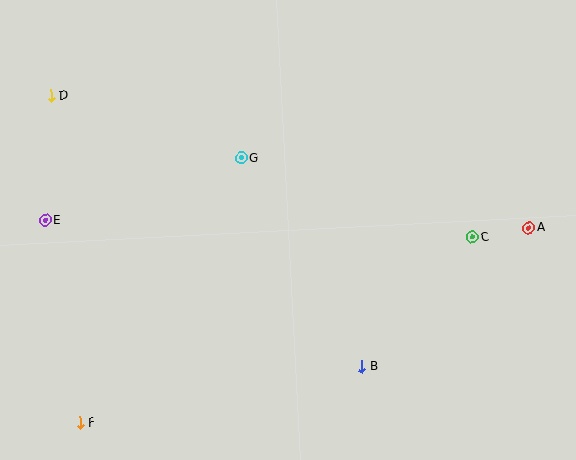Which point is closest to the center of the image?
Point G at (241, 158) is closest to the center.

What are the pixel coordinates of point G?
Point G is at (241, 158).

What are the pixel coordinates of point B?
Point B is at (362, 366).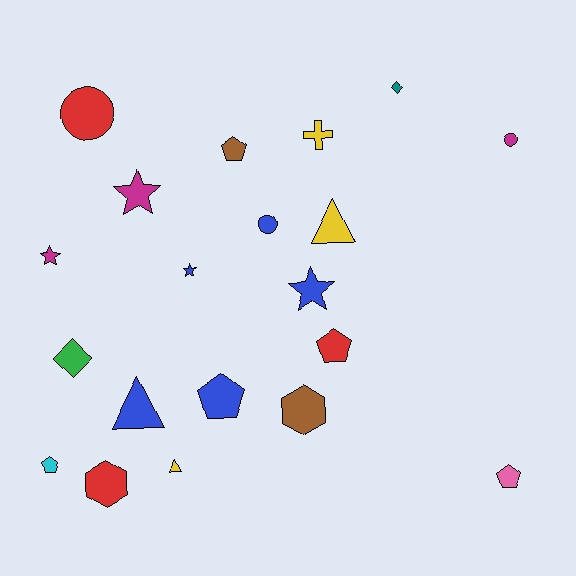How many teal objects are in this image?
There is 1 teal object.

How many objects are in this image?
There are 20 objects.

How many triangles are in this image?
There are 3 triangles.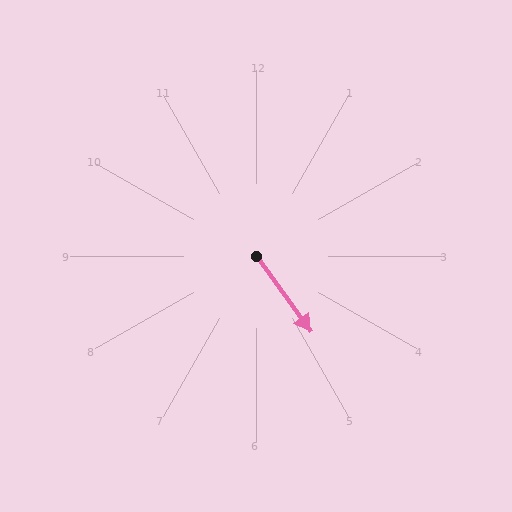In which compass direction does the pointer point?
Southeast.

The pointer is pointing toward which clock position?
Roughly 5 o'clock.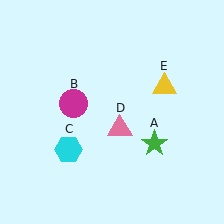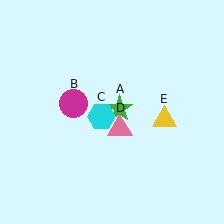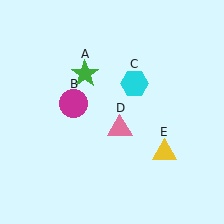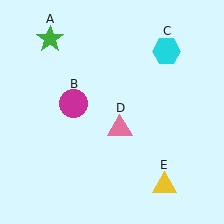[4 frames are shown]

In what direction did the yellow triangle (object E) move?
The yellow triangle (object E) moved down.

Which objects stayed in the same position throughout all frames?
Magenta circle (object B) and pink triangle (object D) remained stationary.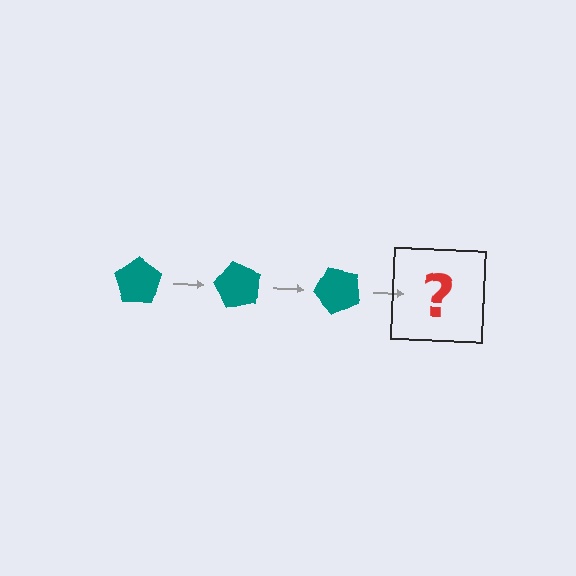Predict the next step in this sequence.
The next step is a teal pentagon rotated 180 degrees.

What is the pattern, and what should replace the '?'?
The pattern is that the pentagon rotates 60 degrees each step. The '?' should be a teal pentagon rotated 180 degrees.